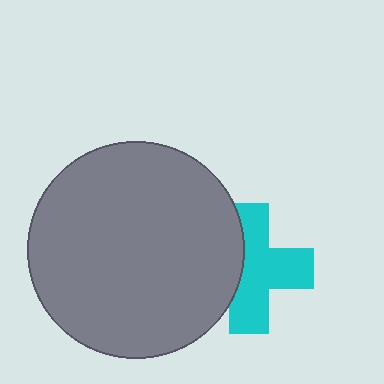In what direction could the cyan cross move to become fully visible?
The cyan cross could move right. That would shift it out from behind the gray circle entirely.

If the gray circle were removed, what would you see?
You would see the complete cyan cross.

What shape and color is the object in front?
The object in front is a gray circle.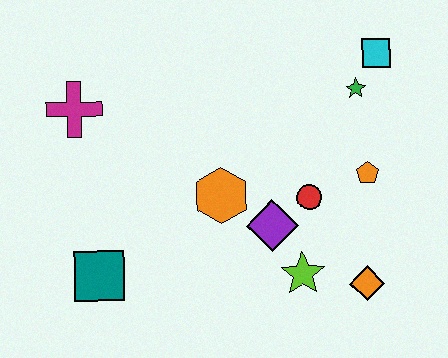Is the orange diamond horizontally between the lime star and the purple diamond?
No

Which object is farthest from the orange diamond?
The magenta cross is farthest from the orange diamond.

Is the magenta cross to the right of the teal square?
No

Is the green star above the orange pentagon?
Yes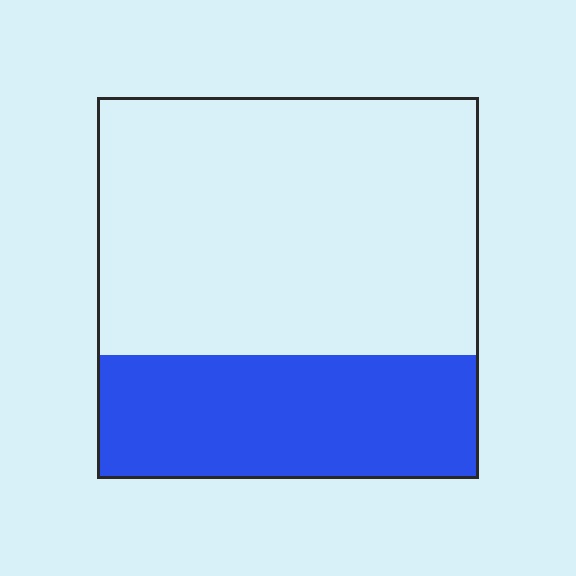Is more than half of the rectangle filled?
No.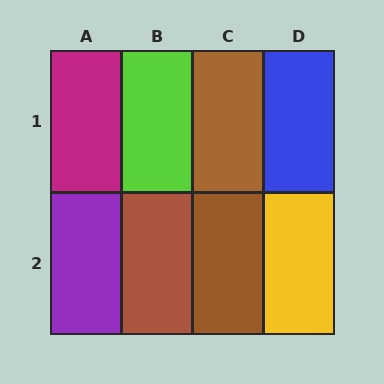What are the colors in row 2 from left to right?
Purple, brown, brown, yellow.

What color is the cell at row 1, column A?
Magenta.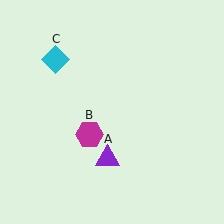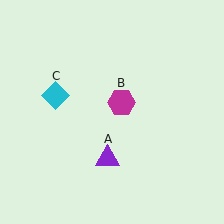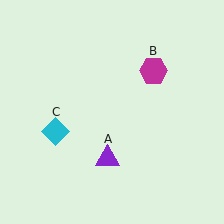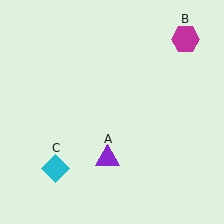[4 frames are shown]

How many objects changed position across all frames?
2 objects changed position: magenta hexagon (object B), cyan diamond (object C).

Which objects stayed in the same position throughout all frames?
Purple triangle (object A) remained stationary.